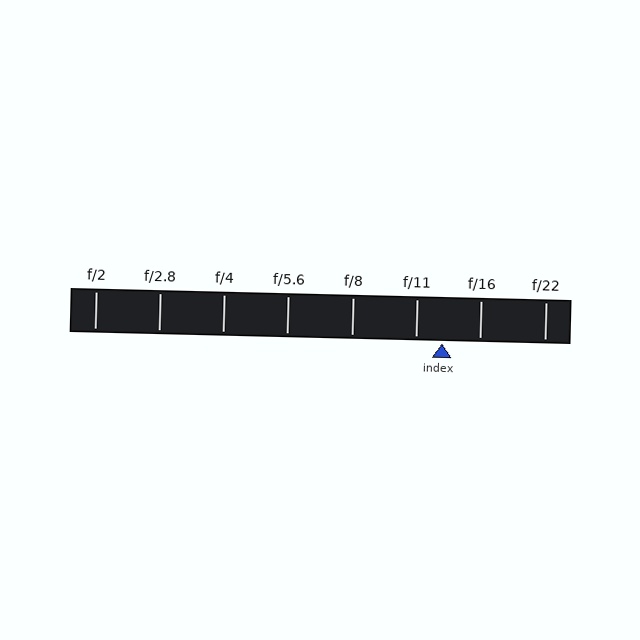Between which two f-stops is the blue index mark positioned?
The index mark is between f/11 and f/16.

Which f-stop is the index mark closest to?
The index mark is closest to f/11.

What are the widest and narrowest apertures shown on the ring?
The widest aperture shown is f/2 and the narrowest is f/22.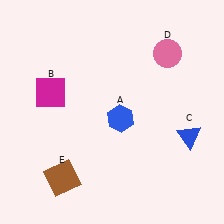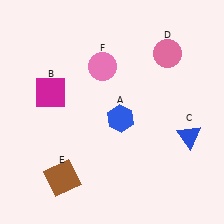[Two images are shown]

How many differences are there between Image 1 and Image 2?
There is 1 difference between the two images.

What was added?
A pink circle (F) was added in Image 2.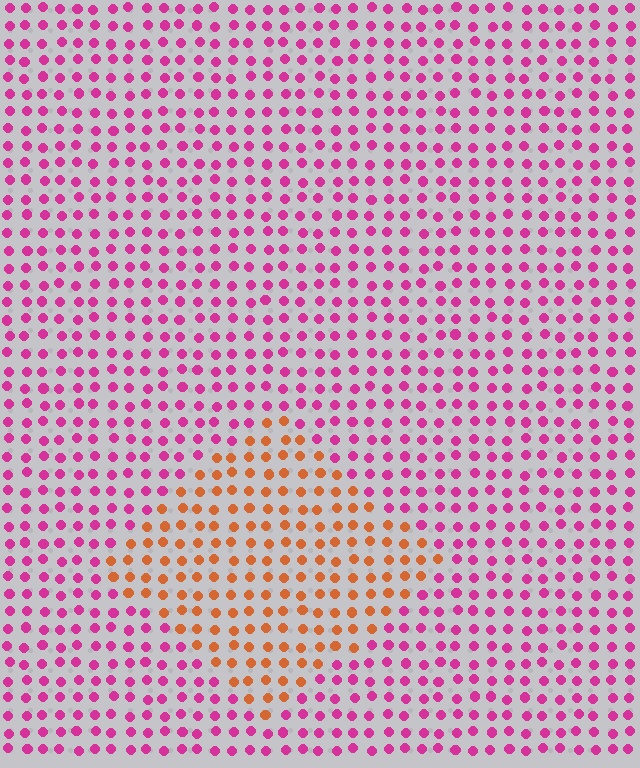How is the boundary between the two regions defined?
The boundary is defined purely by a slight shift in hue (about 58 degrees). Spacing, size, and orientation are identical on both sides.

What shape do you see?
I see a diamond.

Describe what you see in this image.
The image is filled with small magenta elements in a uniform arrangement. A diamond-shaped region is visible where the elements are tinted to a slightly different hue, forming a subtle color boundary.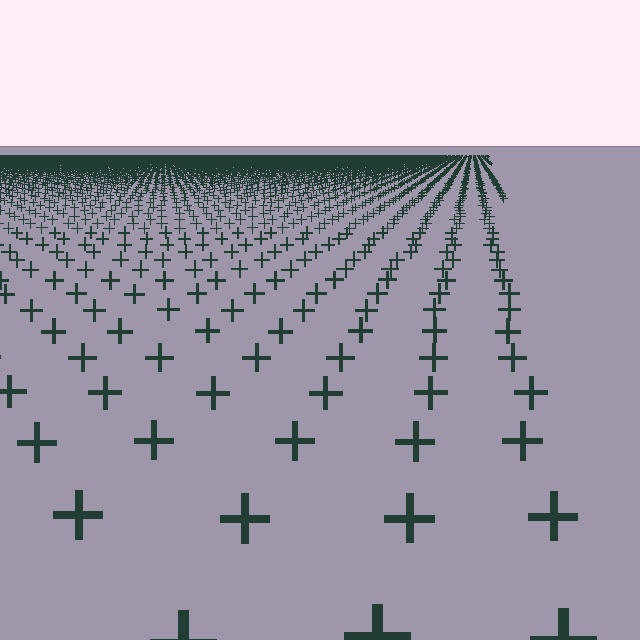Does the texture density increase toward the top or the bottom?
Density increases toward the top.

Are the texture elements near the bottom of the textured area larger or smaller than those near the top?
Larger. Near the bottom, elements are closer to the viewer and appear at a bigger on-screen size.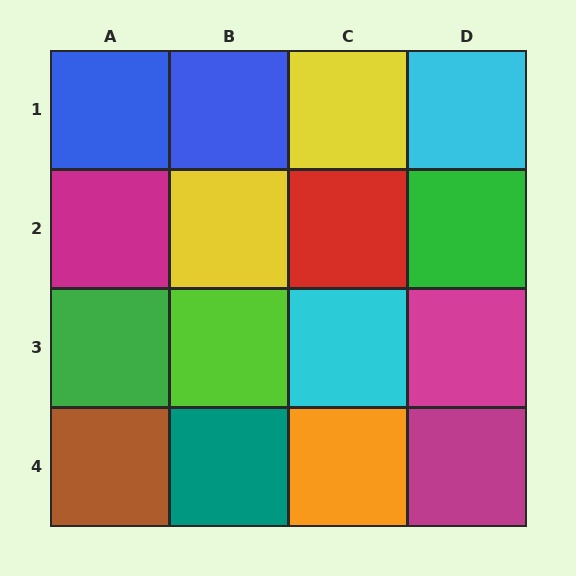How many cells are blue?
2 cells are blue.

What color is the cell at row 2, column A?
Magenta.